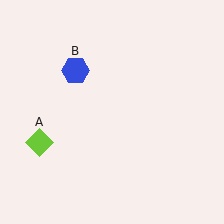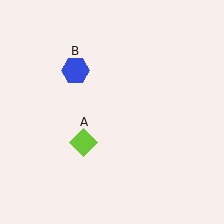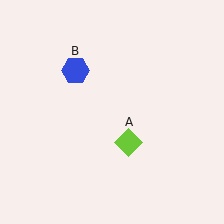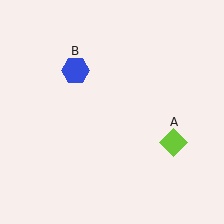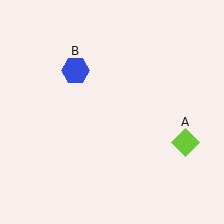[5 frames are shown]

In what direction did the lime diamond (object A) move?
The lime diamond (object A) moved right.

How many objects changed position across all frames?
1 object changed position: lime diamond (object A).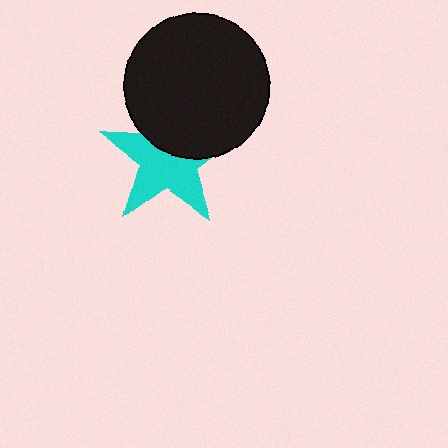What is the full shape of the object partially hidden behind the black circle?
The partially hidden object is a cyan star.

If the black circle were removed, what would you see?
You would see the complete cyan star.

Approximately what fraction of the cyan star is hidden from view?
Roughly 39% of the cyan star is hidden behind the black circle.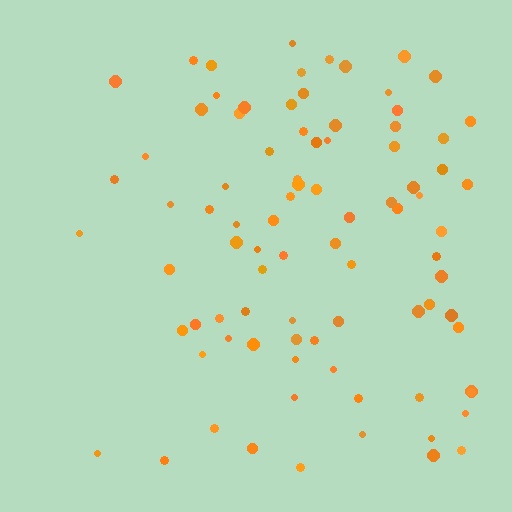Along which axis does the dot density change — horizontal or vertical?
Horizontal.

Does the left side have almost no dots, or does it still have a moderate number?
Still a moderate number, just noticeably fewer than the right.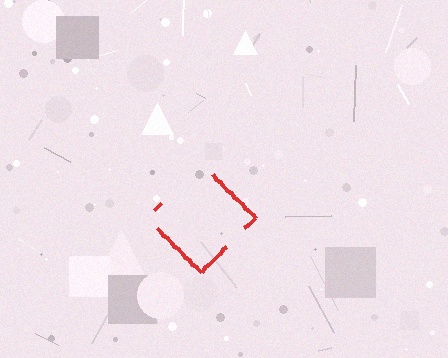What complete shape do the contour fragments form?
The contour fragments form a diamond.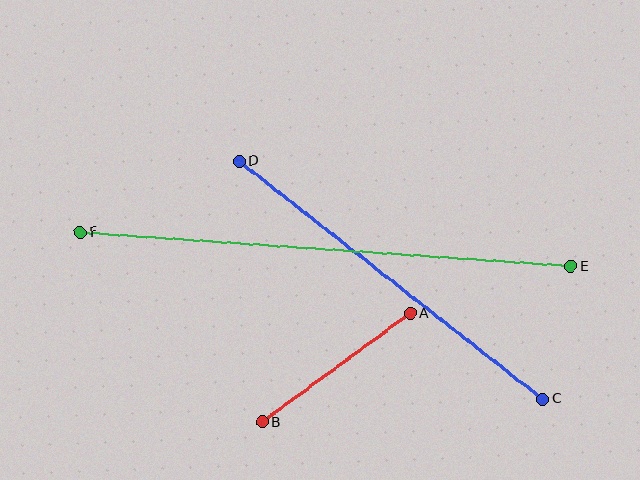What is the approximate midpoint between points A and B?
The midpoint is at approximately (336, 368) pixels.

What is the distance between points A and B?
The distance is approximately 183 pixels.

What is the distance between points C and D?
The distance is approximately 386 pixels.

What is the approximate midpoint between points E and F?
The midpoint is at approximately (326, 249) pixels.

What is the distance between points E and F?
The distance is approximately 492 pixels.